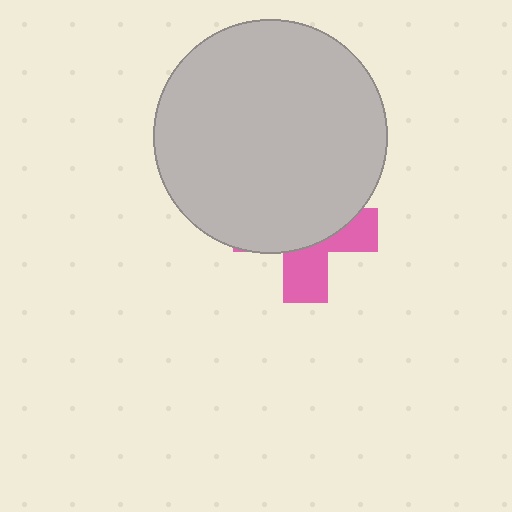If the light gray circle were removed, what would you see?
You would see the complete pink cross.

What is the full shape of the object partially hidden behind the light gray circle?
The partially hidden object is a pink cross.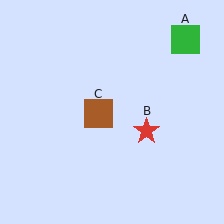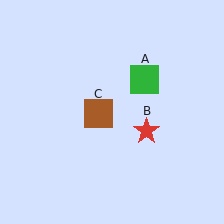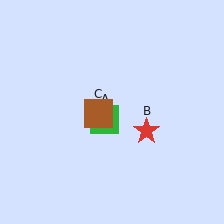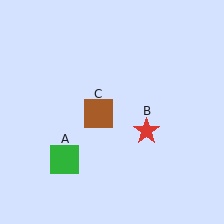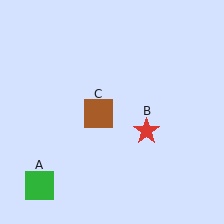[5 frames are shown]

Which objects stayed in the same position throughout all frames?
Red star (object B) and brown square (object C) remained stationary.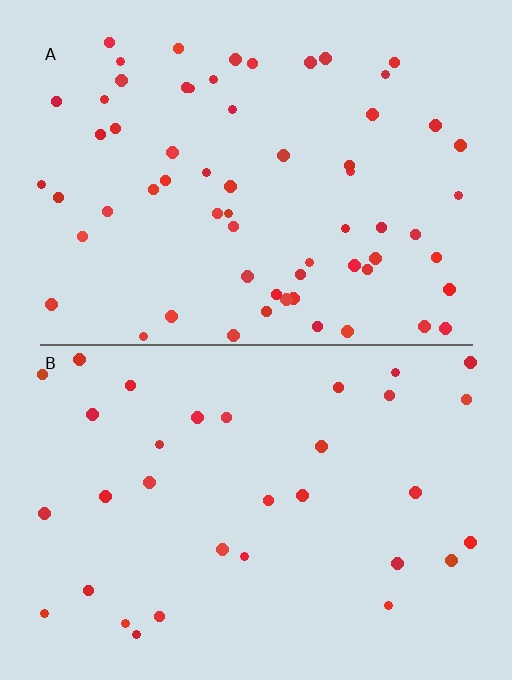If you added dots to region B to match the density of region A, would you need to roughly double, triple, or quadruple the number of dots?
Approximately double.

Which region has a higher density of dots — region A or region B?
A (the top).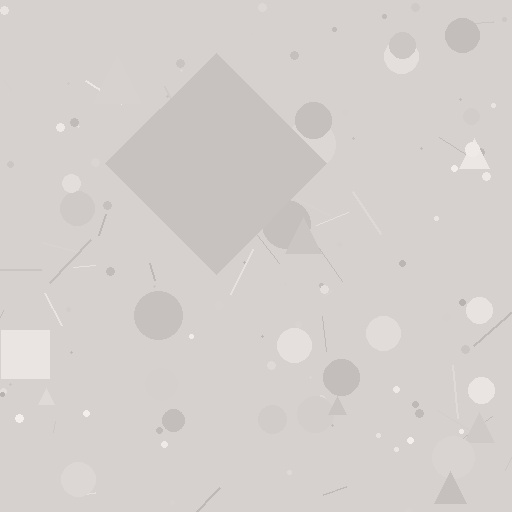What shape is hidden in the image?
A diamond is hidden in the image.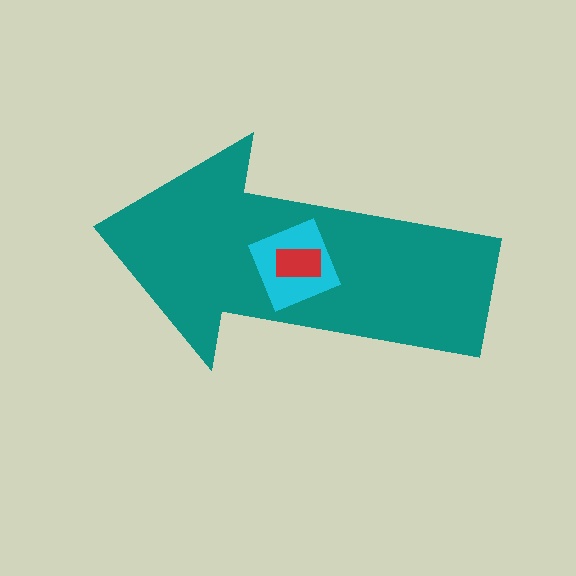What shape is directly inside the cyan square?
The red rectangle.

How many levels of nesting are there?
3.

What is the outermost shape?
The teal arrow.